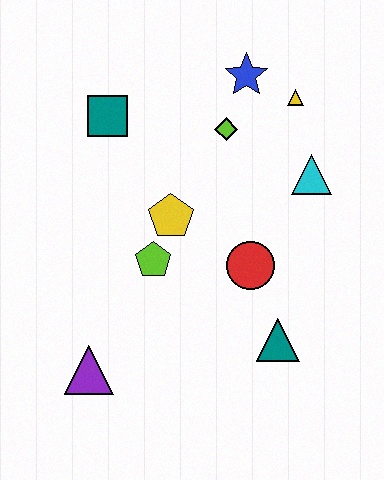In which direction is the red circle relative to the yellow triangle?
The red circle is below the yellow triangle.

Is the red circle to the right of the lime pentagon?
Yes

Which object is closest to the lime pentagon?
The yellow pentagon is closest to the lime pentagon.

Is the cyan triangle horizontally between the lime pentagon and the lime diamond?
No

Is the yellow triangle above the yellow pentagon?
Yes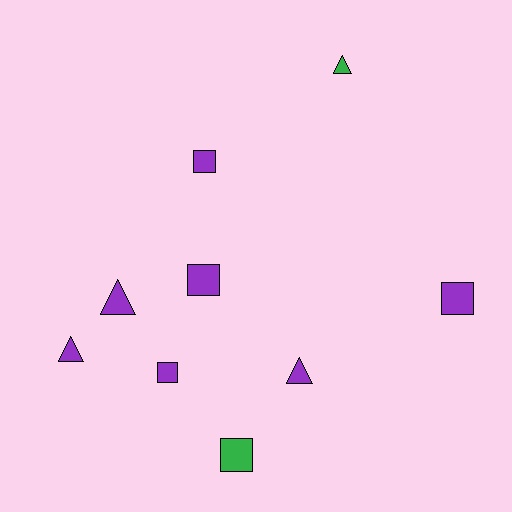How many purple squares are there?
There are 4 purple squares.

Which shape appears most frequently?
Square, with 5 objects.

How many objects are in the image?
There are 9 objects.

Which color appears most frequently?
Purple, with 7 objects.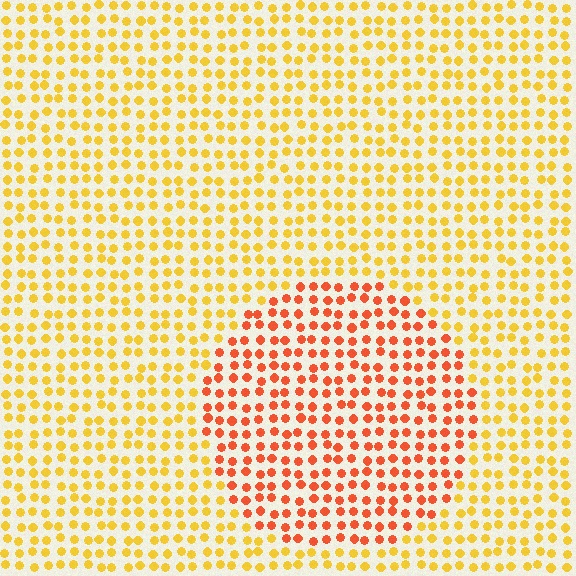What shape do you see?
I see a circle.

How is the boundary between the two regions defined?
The boundary is defined purely by a slight shift in hue (about 37 degrees). Spacing, size, and orientation are identical on both sides.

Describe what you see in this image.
The image is filled with small yellow elements in a uniform arrangement. A circle-shaped region is visible where the elements are tinted to a slightly different hue, forming a subtle color boundary.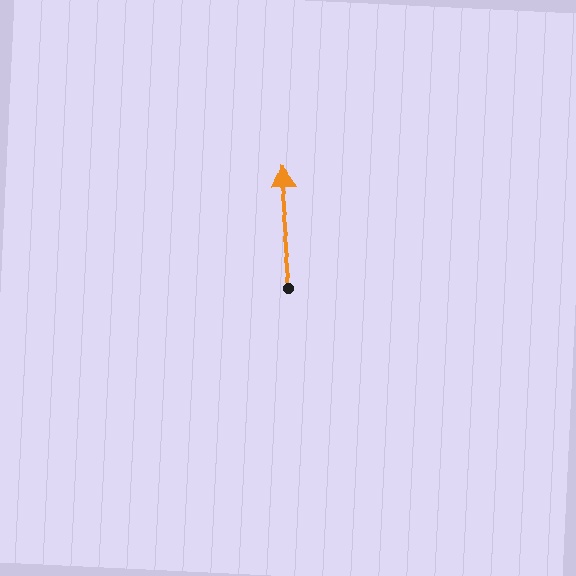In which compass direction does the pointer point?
North.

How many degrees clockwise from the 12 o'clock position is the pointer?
Approximately 355 degrees.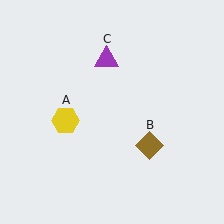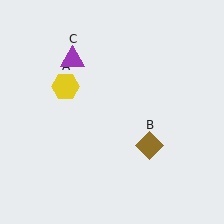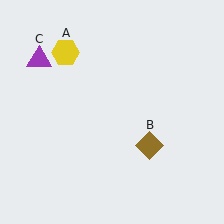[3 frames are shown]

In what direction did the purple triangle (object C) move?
The purple triangle (object C) moved left.